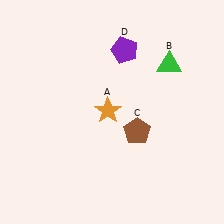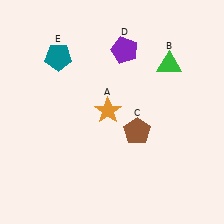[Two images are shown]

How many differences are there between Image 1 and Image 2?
There is 1 difference between the two images.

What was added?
A teal pentagon (E) was added in Image 2.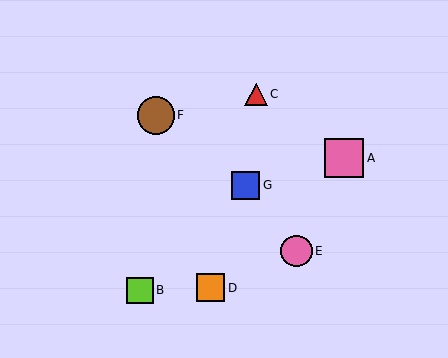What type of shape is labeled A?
Shape A is a pink square.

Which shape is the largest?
The pink square (labeled A) is the largest.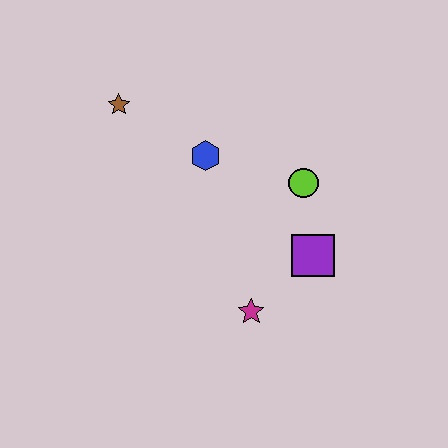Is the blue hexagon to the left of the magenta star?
Yes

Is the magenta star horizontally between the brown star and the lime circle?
Yes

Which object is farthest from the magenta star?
The brown star is farthest from the magenta star.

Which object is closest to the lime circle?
The purple square is closest to the lime circle.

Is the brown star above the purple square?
Yes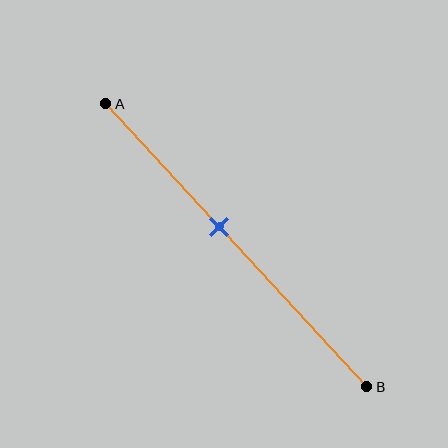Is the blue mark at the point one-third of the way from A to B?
No, the mark is at about 45% from A, not at the 33% one-third point.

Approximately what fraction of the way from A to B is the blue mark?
The blue mark is approximately 45% of the way from A to B.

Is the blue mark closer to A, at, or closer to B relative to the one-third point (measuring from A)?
The blue mark is closer to point B than the one-third point of segment AB.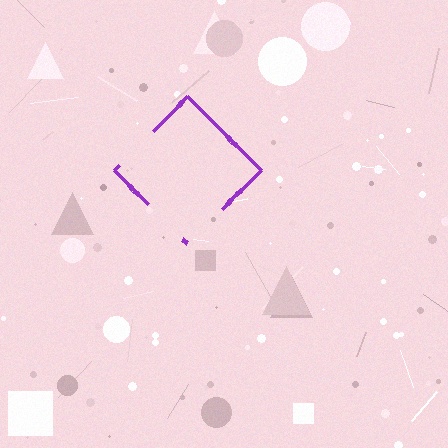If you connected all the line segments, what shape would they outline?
They would outline a diamond.